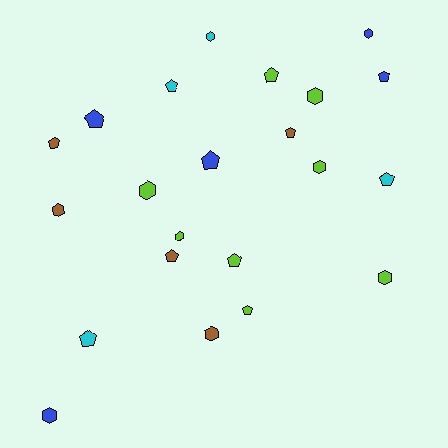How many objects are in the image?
There are 22 objects.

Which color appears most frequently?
Lime, with 8 objects.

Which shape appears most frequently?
Pentagon, with 12 objects.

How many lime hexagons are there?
There are 5 lime hexagons.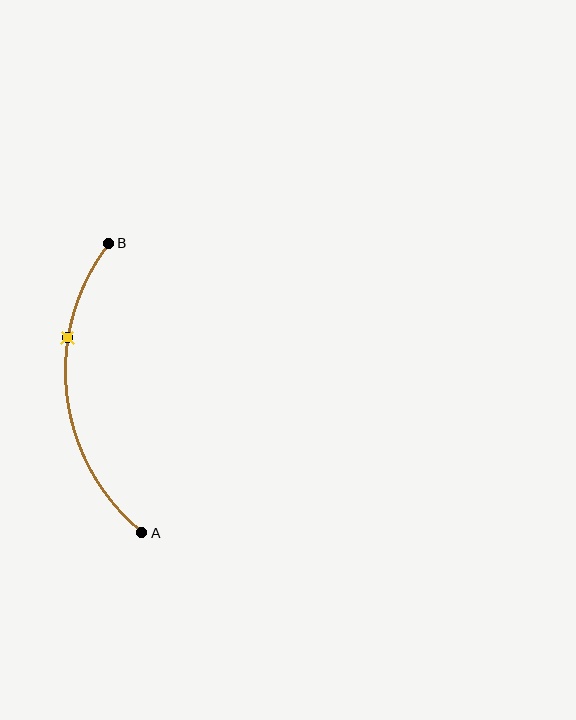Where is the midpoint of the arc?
The arc midpoint is the point on the curve farthest from the straight line joining A and B. It sits to the left of that line.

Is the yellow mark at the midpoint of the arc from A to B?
No. The yellow mark lies on the arc but is closer to endpoint B. The arc midpoint would be at the point on the curve equidistant along the arc from both A and B.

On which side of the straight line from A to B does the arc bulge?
The arc bulges to the left of the straight line connecting A and B.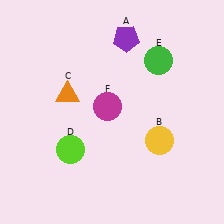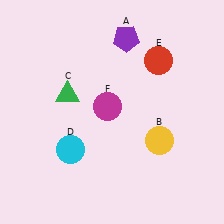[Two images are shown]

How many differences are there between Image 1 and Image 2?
There are 3 differences between the two images.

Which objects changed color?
C changed from orange to green. D changed from lime to cyan. E changed from green to red.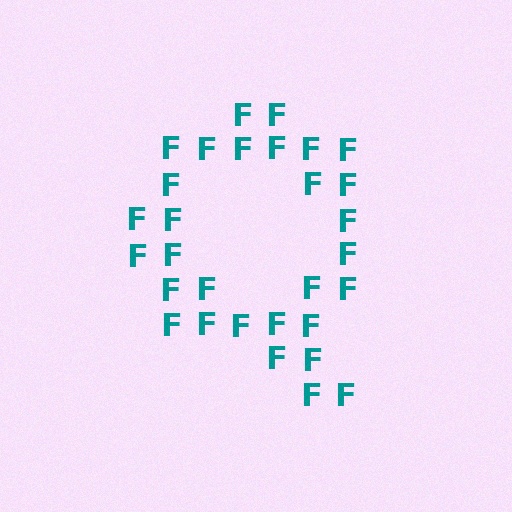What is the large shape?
The large shape is the letter Q.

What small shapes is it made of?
It is made of small letter F's.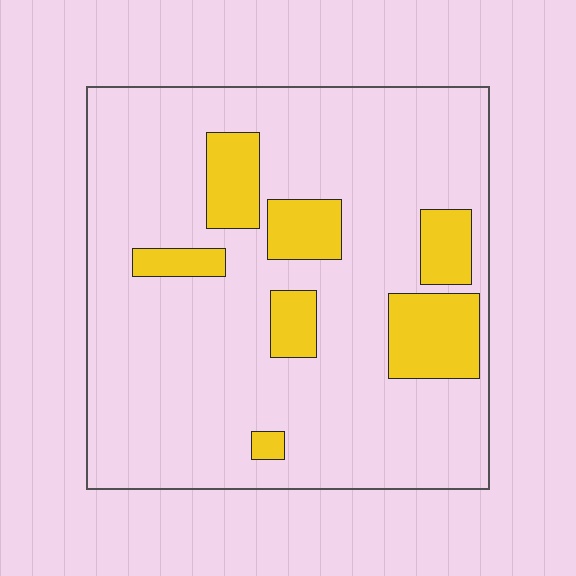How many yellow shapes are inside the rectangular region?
7.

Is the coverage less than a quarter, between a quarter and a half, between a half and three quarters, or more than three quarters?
Less than a quarter.